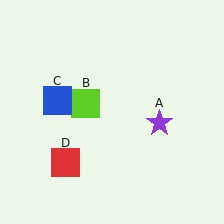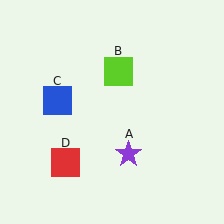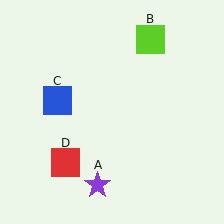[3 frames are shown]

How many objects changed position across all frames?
2 objects changed position: purple star (object A), lime square (object B).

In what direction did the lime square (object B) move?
The lime square (object B) moved up and to the right.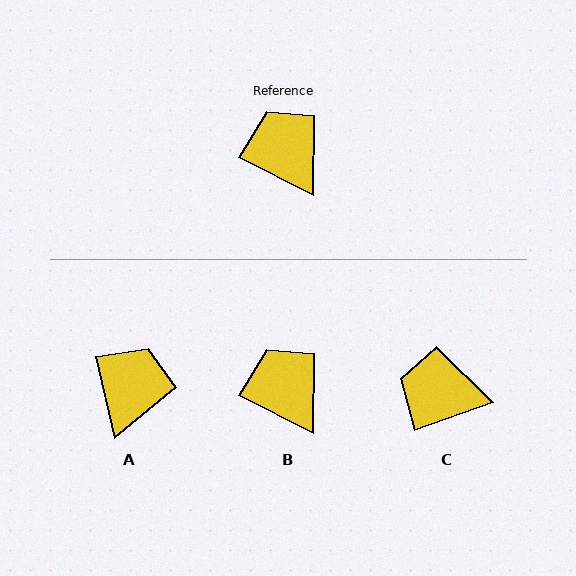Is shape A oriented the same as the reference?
No, it is off by about 50 degrees.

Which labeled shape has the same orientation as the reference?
B.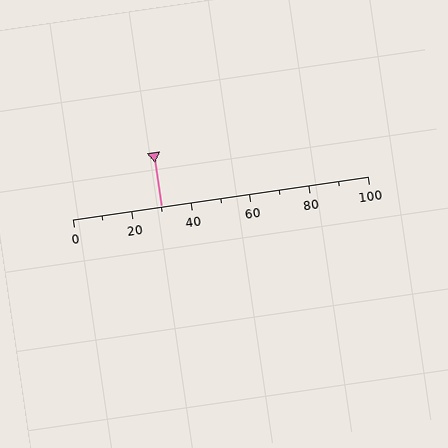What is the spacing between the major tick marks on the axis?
The major ticks are spaced 20 apart.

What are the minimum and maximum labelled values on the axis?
The axis runs from 0 to 100.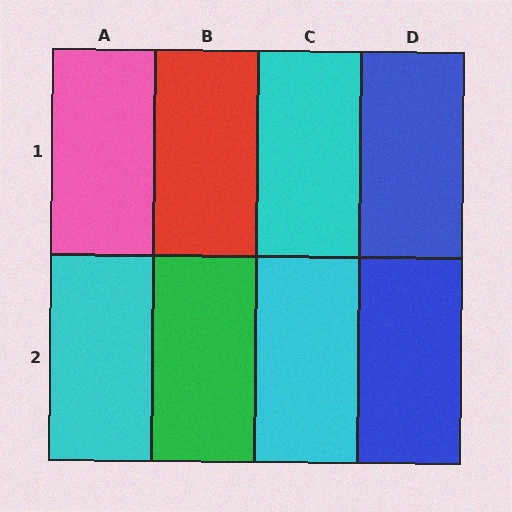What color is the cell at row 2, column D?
Blue.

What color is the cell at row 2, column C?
Cyan.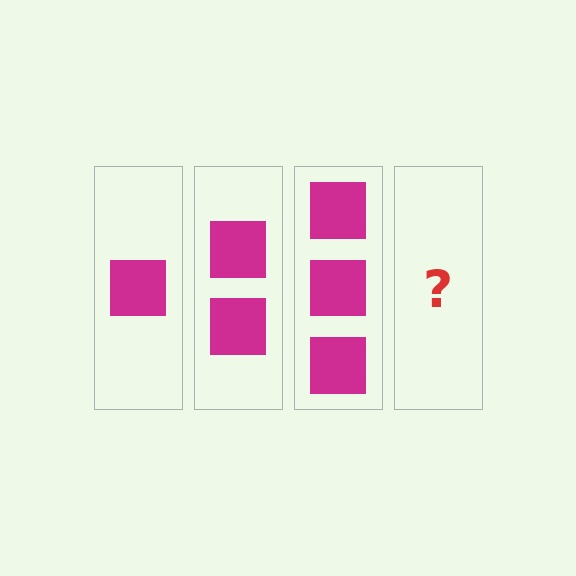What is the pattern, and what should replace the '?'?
The pattern is that each step adds one more square. The '?' should be 4 squares.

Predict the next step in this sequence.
The next step is 4 squares.